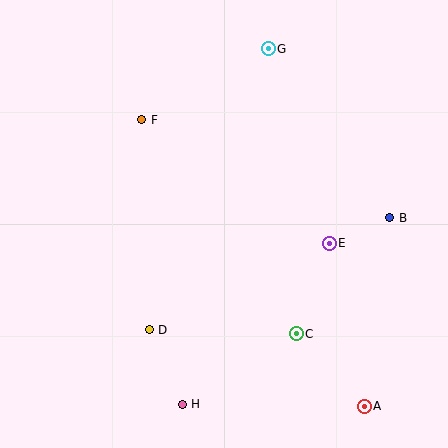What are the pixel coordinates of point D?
Point D is at (149, 330).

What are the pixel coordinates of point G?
Point G is at (268, 49).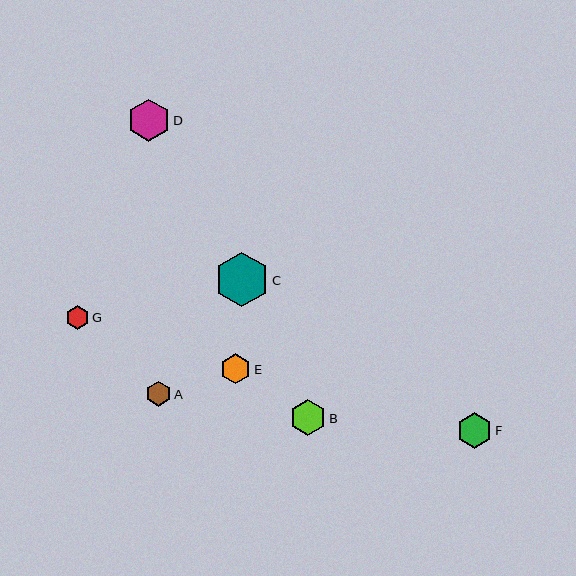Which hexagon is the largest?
Hexagon C is the largest with a size of approximately 55 pixels.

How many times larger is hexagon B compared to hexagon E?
Hexagon B is approximately 1.2 times the size of hexagon E.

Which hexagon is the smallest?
Hexagon G is the smallest with a size of approximately 24 pixels.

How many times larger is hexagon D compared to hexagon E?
Hexagon D is approximately 1.4 times the size of hexagon E.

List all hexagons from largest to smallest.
From largest to smallest: C, D, B, F, E, A, G.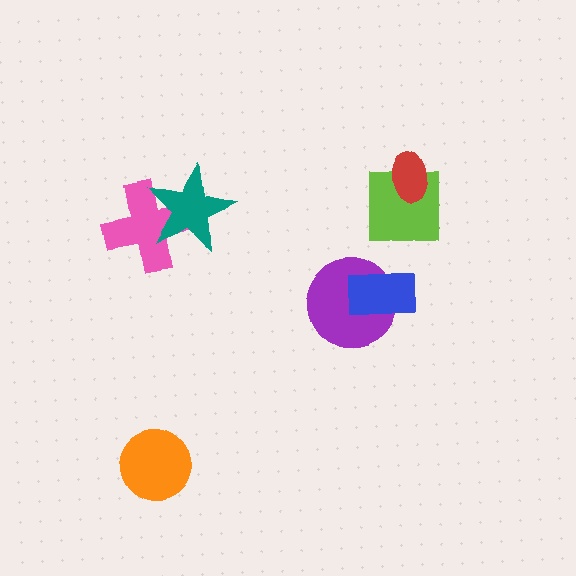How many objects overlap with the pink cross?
1 object overlaps with the pink cross.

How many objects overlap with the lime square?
1 object overlaps with the lime square.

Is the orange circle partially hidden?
No, no other shape covers it.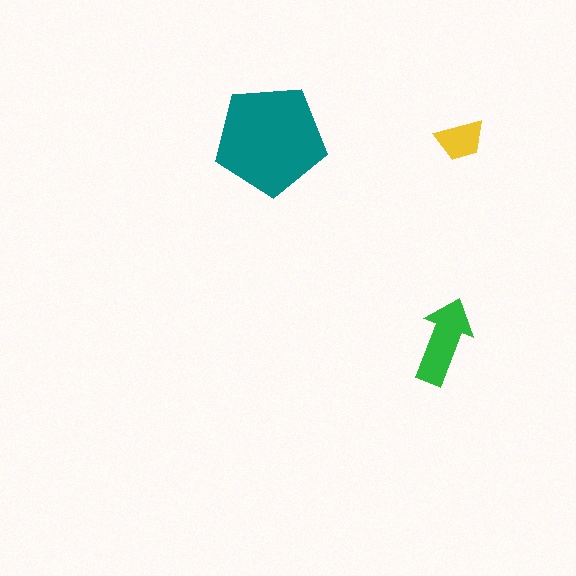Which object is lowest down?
The green arrow is bottommost.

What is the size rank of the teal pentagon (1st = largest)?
1st.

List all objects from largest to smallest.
The teal pentagon, the green arrow, the yellow trapezoid.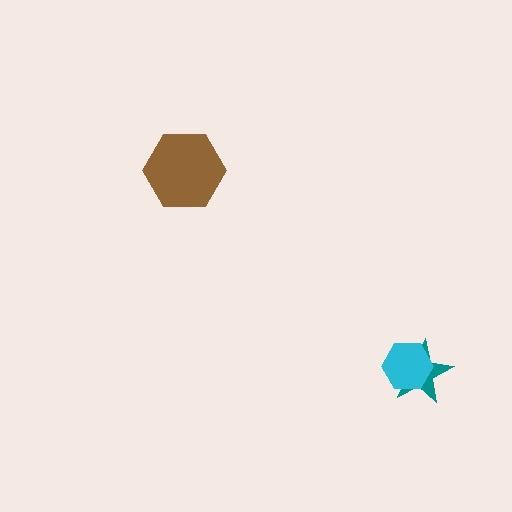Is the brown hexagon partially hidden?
No, no other shape covers it.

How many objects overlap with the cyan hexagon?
1 object overlaps with the cyan hexagon.